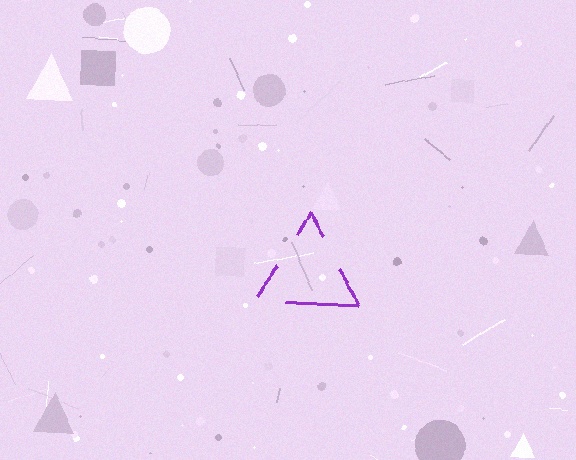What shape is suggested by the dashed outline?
The dashed outline suggests a triangle.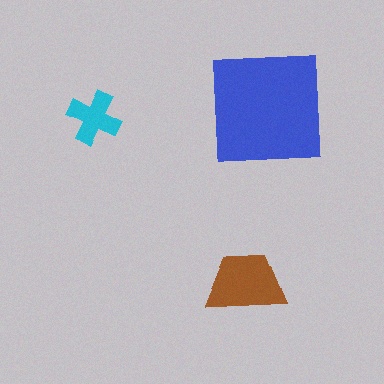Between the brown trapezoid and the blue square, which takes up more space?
The blue square.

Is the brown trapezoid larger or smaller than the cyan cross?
Larger.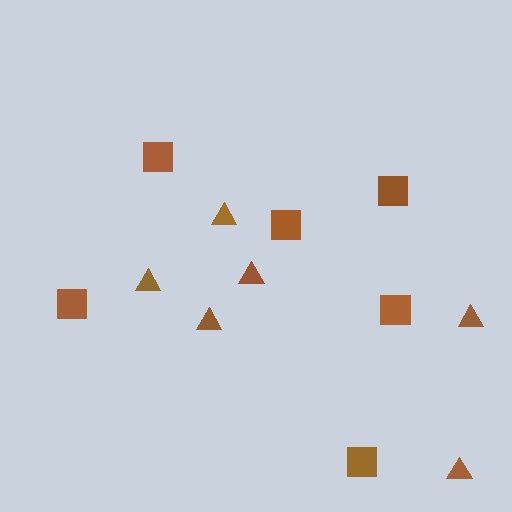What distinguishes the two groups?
There are 2 groups: one group of triangles (6) and one group of squares (6).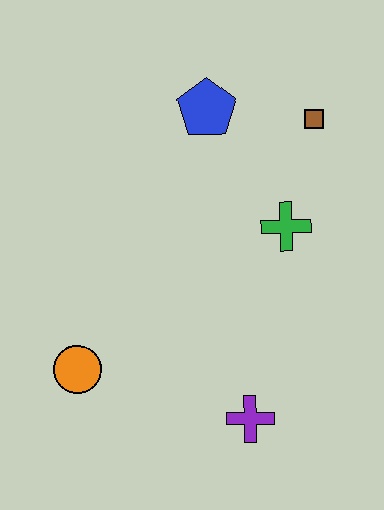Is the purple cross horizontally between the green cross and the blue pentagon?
Yes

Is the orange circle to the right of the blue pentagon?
No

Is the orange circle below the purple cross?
No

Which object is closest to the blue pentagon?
The brown square is closest to the blue pentagon.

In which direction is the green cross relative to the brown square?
The green cross is below the brown square.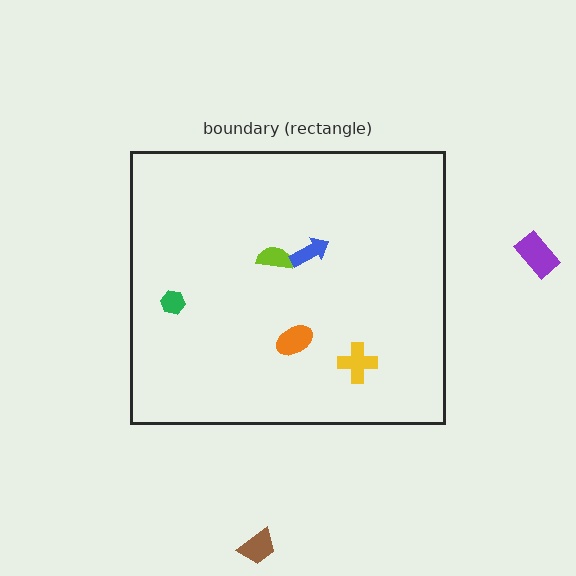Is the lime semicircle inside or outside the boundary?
Inside.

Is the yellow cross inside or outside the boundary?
Inside.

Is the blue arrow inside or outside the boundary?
Inside.